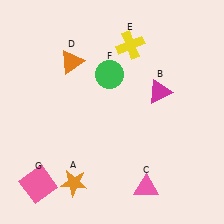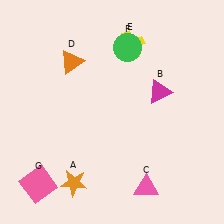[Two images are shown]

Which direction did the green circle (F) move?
The green circle (F) moved up.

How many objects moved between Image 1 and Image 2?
1 object moved between the two images.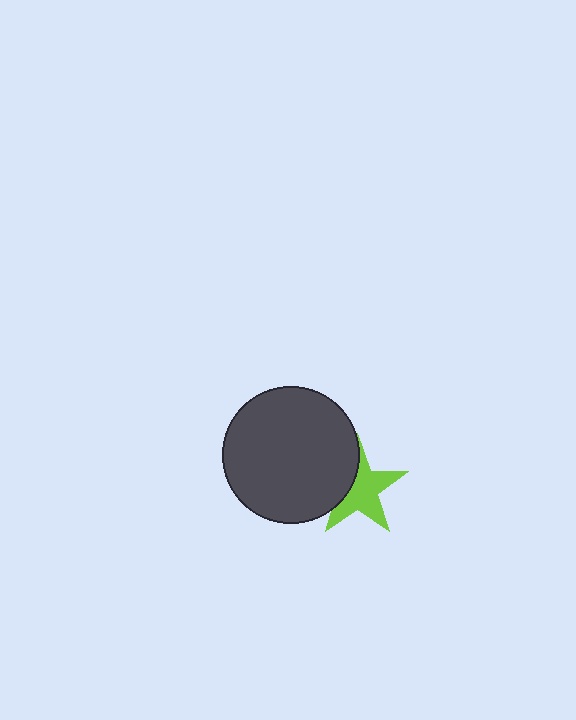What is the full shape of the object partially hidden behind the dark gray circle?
The partially hidden object is a lime star.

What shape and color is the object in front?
The object in front is a dark gray circle.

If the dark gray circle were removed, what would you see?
You would see the complete lime star.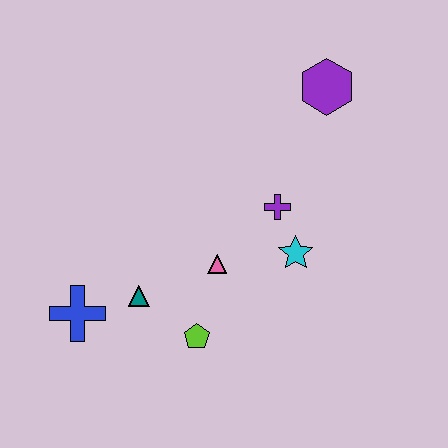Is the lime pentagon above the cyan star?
No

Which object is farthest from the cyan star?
The blue cross is farthest from the cyan star.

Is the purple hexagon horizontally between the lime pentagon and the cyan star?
No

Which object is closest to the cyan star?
The purple cross is closest to the cyan star.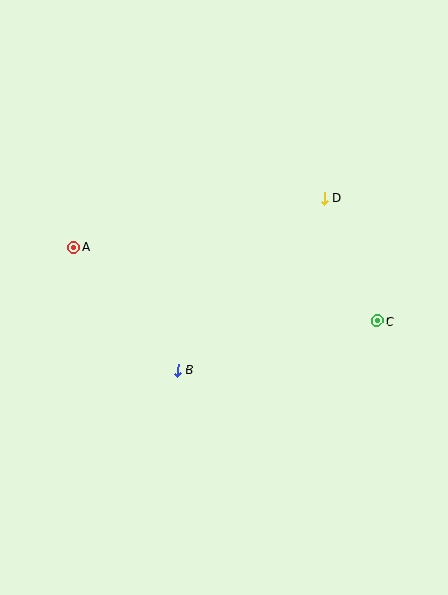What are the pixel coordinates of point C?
Point C is at (378, 321).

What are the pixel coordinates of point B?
Point B is at (178, 370).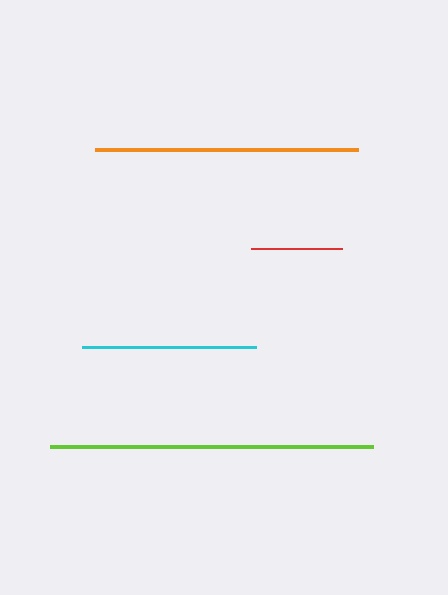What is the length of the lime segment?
The lime segment is approximately 323 pixels long.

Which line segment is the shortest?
The red line is the shortest at approximately 91 pixels.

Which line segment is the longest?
The lime line is the longest at approximately 323 pixels.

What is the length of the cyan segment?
The cyan segment is approximately 173 pixels long.